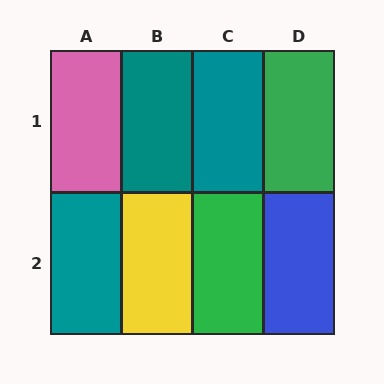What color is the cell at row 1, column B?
Teal.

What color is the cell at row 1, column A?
Pink.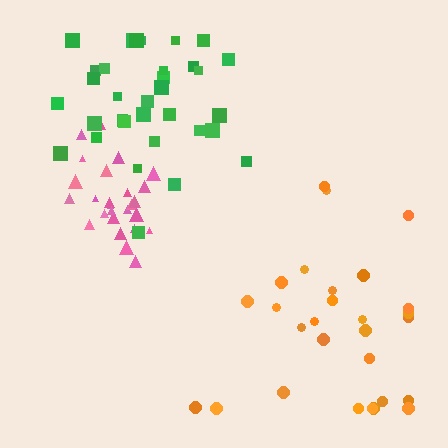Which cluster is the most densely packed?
Pink.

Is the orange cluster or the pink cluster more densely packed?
Pink.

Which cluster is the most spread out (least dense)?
Orange.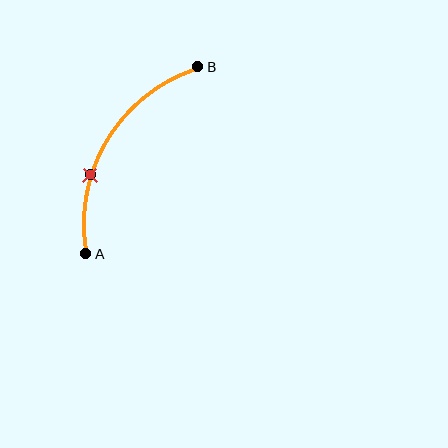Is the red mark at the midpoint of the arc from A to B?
No. The red mark lies on the arc but is closer to endpoint A. The arc midpoint would be at the point on the curve equidistant along the arc from both A and B.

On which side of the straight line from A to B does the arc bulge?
The arc bulges to the left of the straight line connecting A and B.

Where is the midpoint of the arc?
The arc midpoint is the point on the curve farthest from the straight line joining A and B. It sits to the left of that line.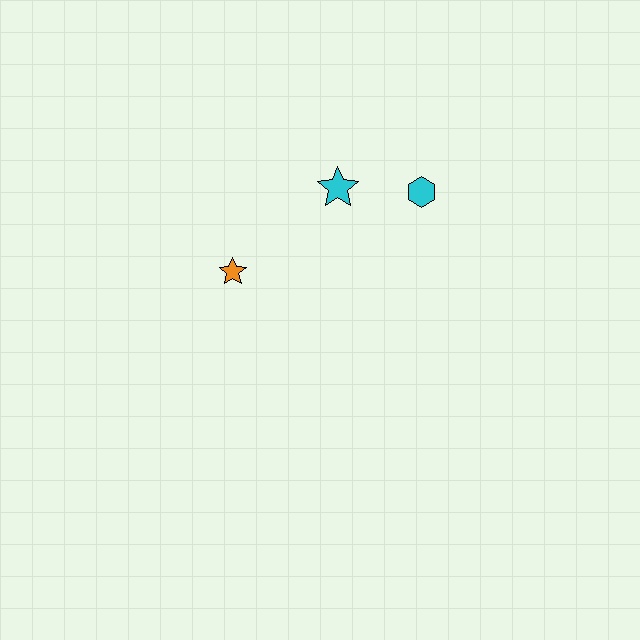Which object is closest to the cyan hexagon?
The cyan star is closest to the cyan hexagon.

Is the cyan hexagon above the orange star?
Yes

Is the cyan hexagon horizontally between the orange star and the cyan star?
No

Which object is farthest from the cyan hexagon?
The orange star is farthest from the cyan hexagon.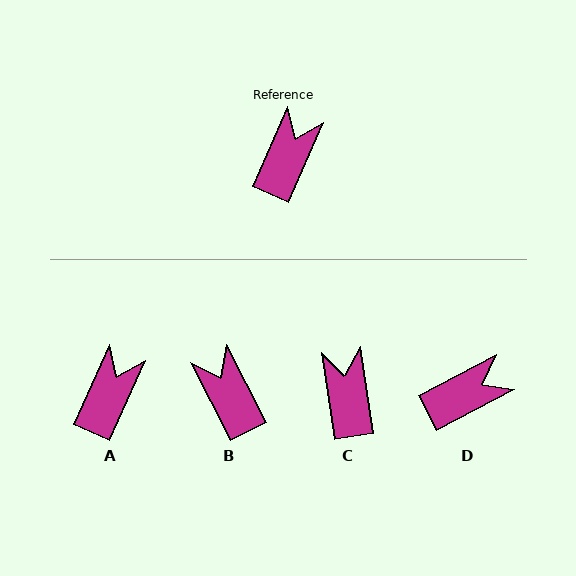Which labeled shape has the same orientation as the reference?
A.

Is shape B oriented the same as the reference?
No, it is off by about 51 degrees.